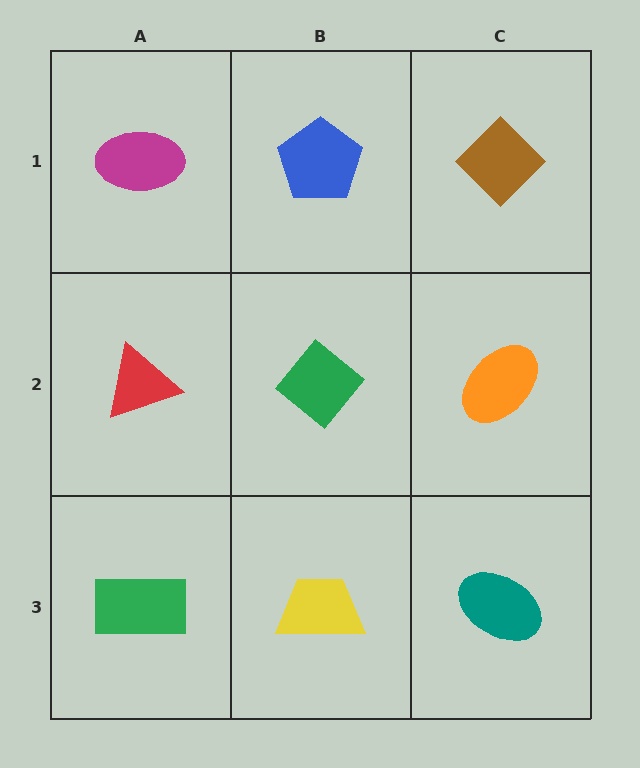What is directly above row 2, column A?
A magenta ellipse.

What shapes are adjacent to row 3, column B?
A green diamond (row 2, column B), a green rectangle (row 3, column A), a teal ellipse (row 3, column C).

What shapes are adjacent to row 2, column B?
A blue pentagon (row 1, column B), a yellow trapezoid (row 3, column B), a red triangle (row 2, column A), an orange ellipse (row 2, column C).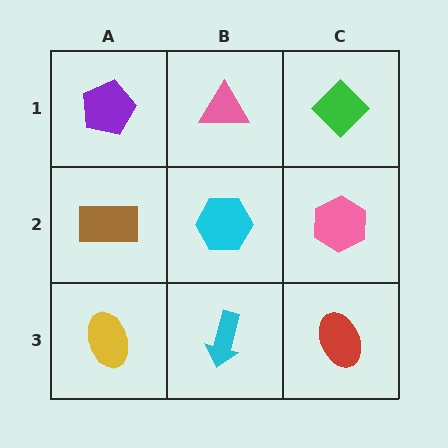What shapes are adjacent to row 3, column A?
A brown rectangle (row 2, column A), a cyan arrow (row 3, column B).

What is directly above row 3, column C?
A pink hexagon.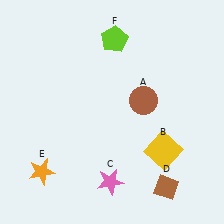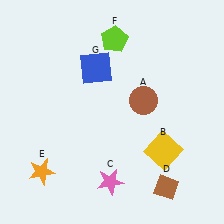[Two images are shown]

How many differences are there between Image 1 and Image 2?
There is 1 difference between the two images.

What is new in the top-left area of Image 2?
A blue square (G) was added in the top-left area of Image 2.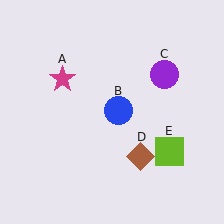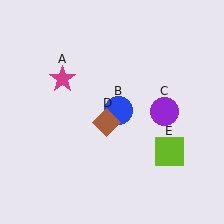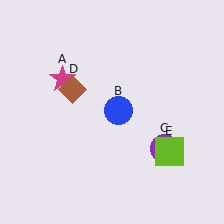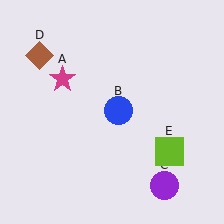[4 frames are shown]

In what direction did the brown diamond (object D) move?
The brown diamond (object D) moved up and to the left.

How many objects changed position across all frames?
2 objects changed position: purple circle (object C), brown diamond (object D).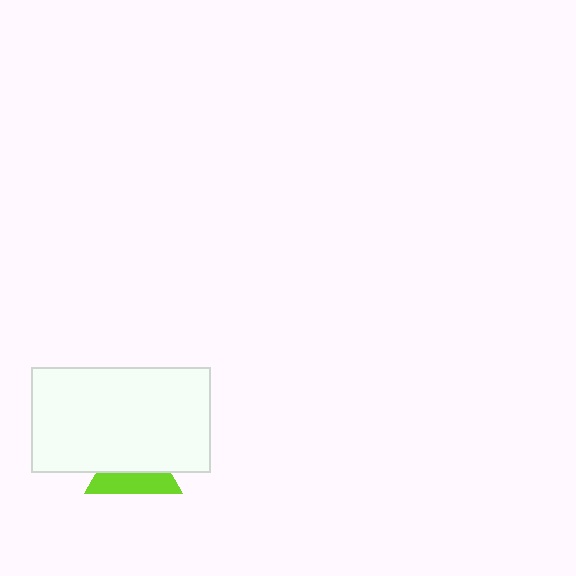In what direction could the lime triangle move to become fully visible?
The lime triangle could move down. That would shift it out from behind the white rectangle entirely.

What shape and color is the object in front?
The object in front is a white rectangle.